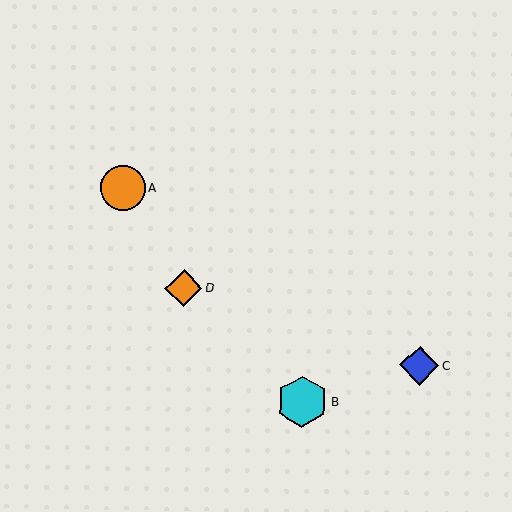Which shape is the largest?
The cyan hexagon (labeled B) is the largest.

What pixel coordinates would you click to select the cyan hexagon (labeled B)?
Click at (302, 401) to select the cyan hexagon B.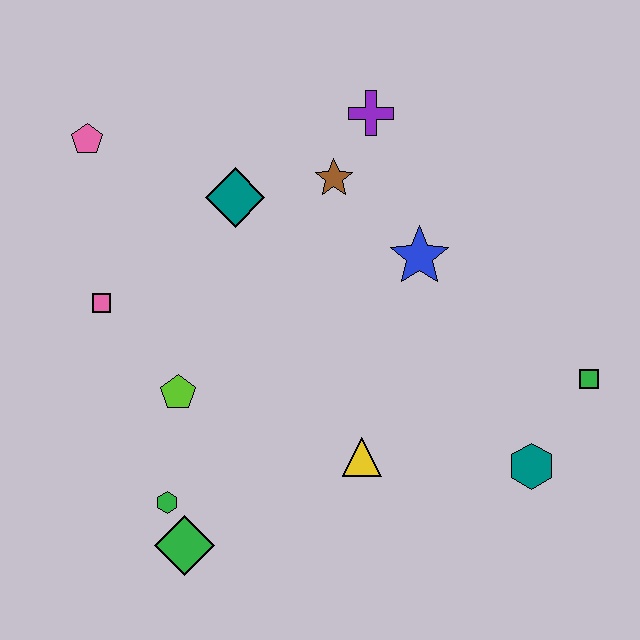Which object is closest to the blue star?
The brown star is closest to the blue star.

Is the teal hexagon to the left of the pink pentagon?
No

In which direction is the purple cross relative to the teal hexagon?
The purple cross is above the teal hexagon.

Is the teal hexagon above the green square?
No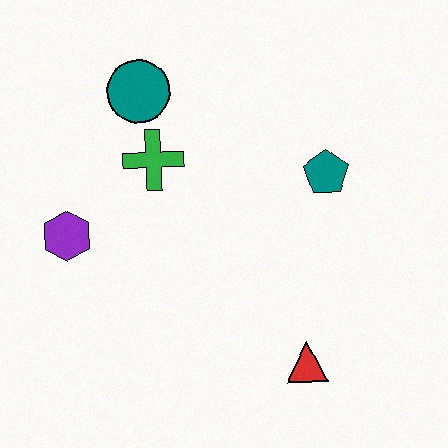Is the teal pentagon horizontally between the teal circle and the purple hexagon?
No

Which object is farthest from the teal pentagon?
The purple hexagon is farthest from the teal pentagon.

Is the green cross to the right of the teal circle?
Yes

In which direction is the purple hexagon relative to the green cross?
The purple hexagon is to the left of the green cross.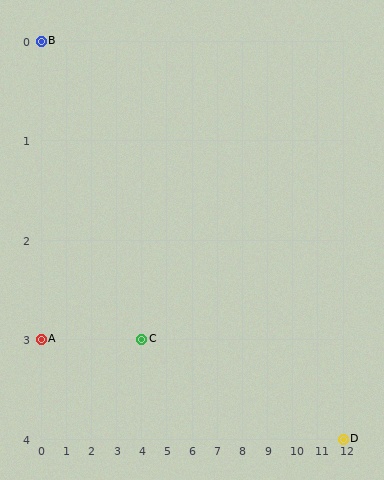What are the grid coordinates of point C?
Point C is at grid coordinates (4, 3).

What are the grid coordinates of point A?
Point A is at grid coordinates (0, 3).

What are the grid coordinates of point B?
Point B is at grid coordinates (0, 0).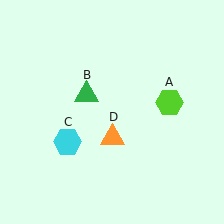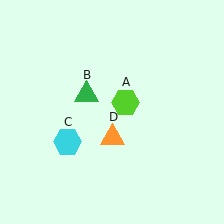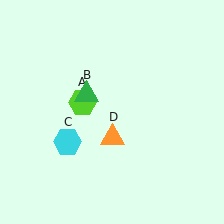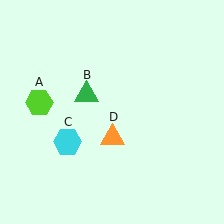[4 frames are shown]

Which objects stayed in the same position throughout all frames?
Green triangle (object B) and cyan hexagon (object C) and orange triangle (object D) remained stationary.